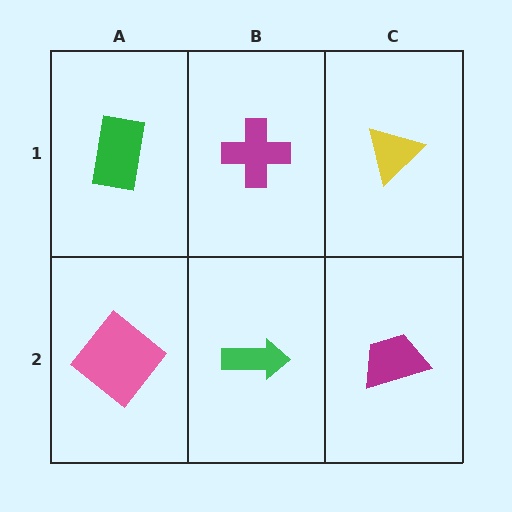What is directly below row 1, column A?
A pink diamond.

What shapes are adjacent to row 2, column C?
A yellow triangle (row 1, column C), a green arrow (row 2, column B).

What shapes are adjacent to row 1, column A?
A pink diamond (row 2, column A), a magenta cross (row 1, column B).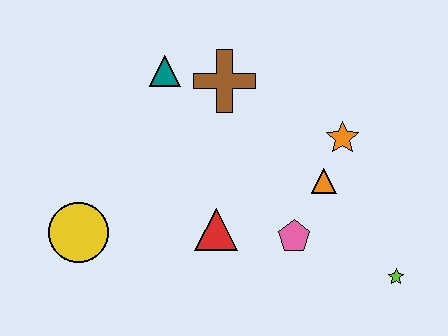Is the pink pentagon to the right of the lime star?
No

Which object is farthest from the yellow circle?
The lime star is farthest from the yellow circle.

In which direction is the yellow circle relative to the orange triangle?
The yellow circle is to the left of the orange triangle.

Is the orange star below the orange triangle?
No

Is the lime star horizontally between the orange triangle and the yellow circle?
No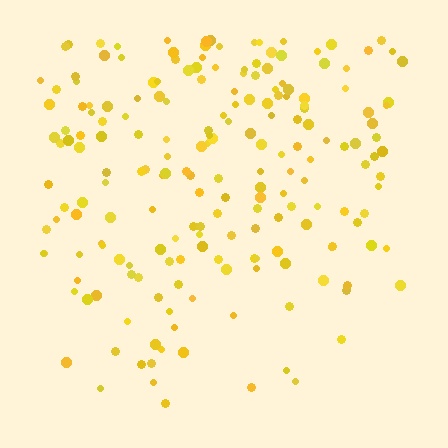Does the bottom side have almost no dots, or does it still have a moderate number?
Still a moderate number, just noticeably fewer than the top.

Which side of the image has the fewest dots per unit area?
The bottom.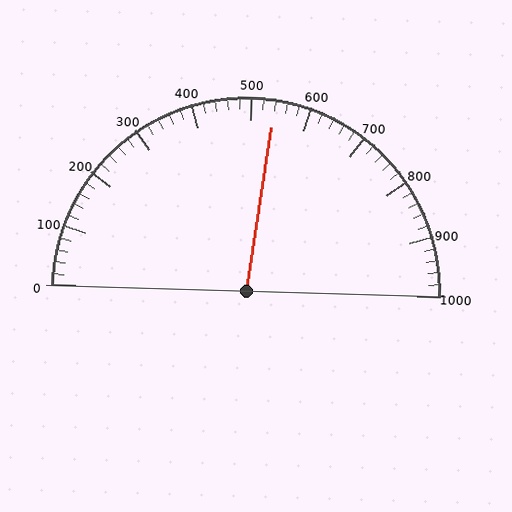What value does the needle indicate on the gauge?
The needle indicates approximately 540.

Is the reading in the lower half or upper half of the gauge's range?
The reading is in the upper half of the range (0 to 1000).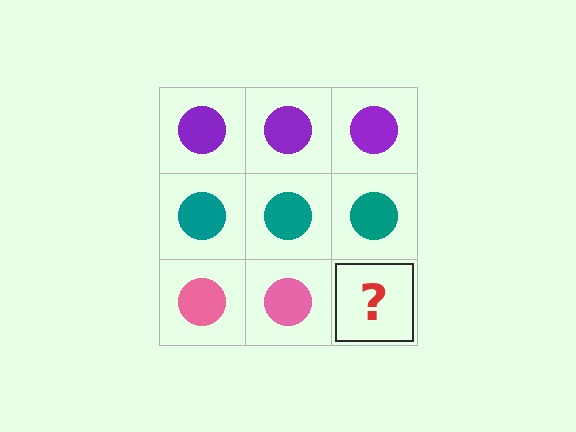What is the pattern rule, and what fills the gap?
The rule is that each row has a consistent color. The gap should be filled with a pink circle.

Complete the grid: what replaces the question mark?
The question mark should be replaced with a pink circle.